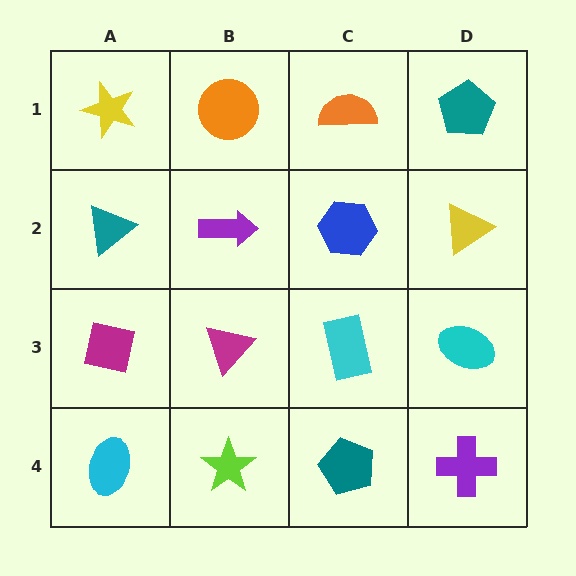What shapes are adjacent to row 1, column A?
A teal triangle (row 2, column A), an orange circle (row 1, column B).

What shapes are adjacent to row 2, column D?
A teal pentagon (row 1, column D), a cyan ellipse (row 3, column D), a blue hexagon (row 2, column C).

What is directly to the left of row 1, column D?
An orange semicircle.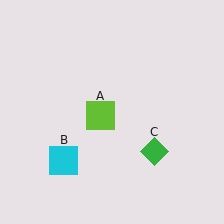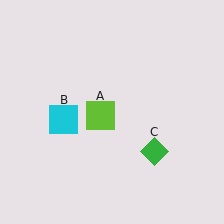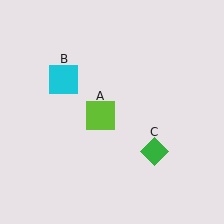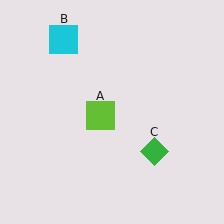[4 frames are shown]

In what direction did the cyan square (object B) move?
The cyan square (object B) moved up.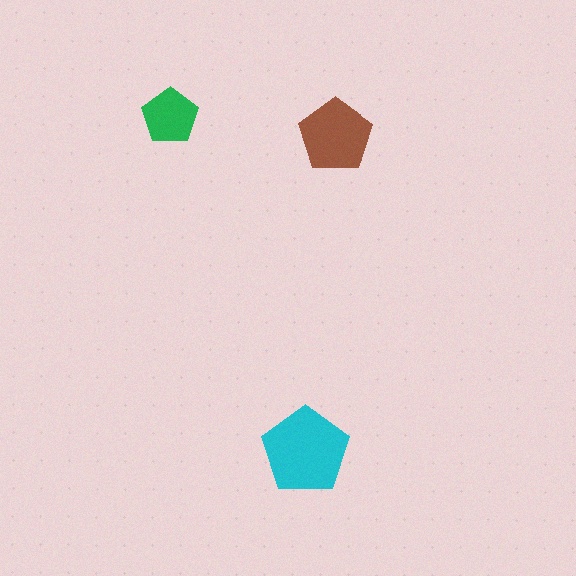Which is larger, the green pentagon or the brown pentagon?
The brown one.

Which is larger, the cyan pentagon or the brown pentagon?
The cyan one.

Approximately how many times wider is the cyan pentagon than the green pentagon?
About 1.5 times wider.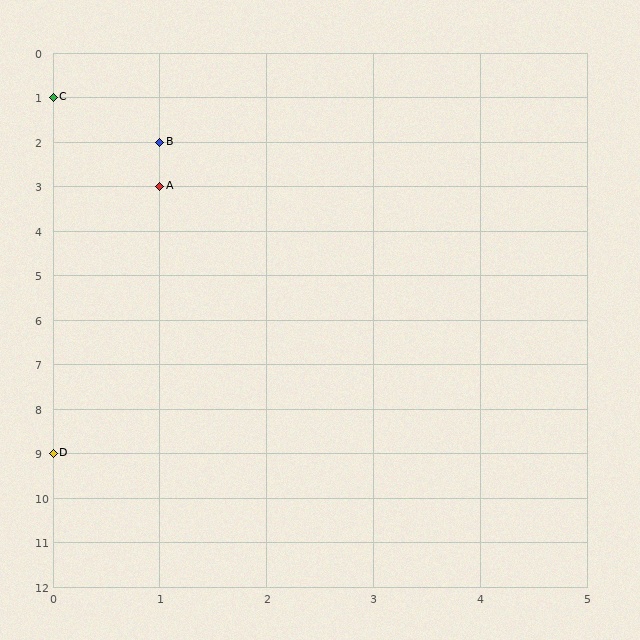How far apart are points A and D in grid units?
Points A and D are 1 column and 6 rows apart (about 6.1 grid units diagonally).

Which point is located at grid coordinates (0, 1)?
Point C is at (0, 1).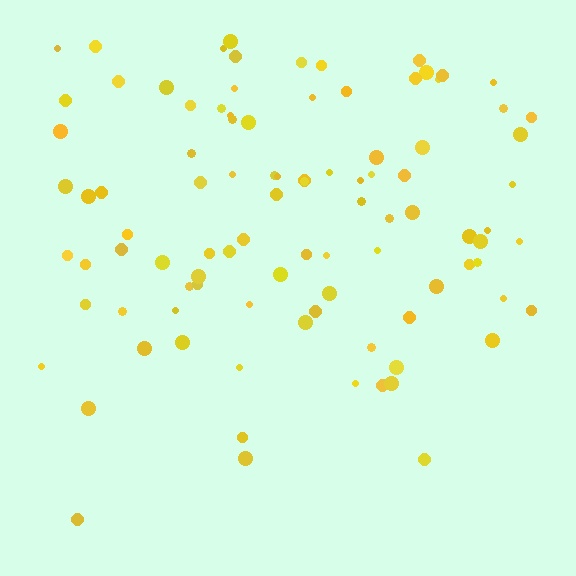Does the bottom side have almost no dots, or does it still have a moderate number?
Still a moderate number, just noticeably fewer than the top.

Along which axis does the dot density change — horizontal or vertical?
Vertical.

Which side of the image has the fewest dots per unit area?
The bottom.